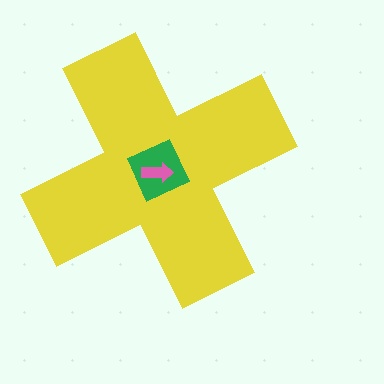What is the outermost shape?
The yellow cross.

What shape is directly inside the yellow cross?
The green diamond.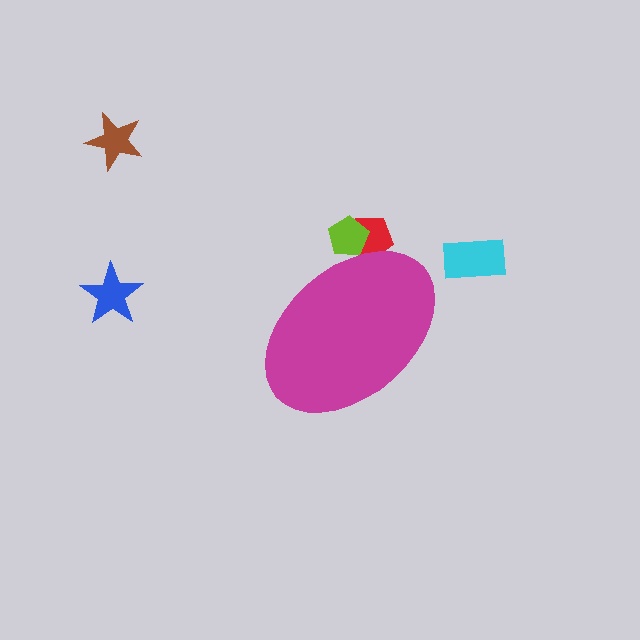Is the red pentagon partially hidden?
Yes, the red pentagon is partially hidden behind the magenta ellipse.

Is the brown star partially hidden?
No, the brown star is fully visible.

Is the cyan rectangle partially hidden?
No, the cyan rectangle is fully visible.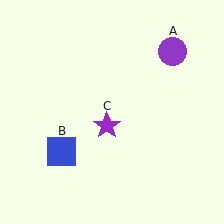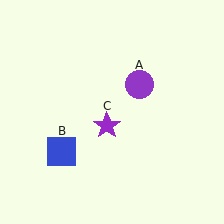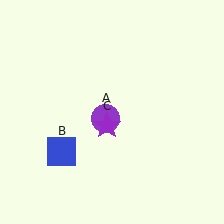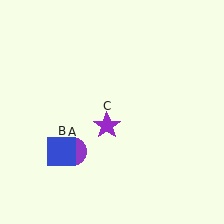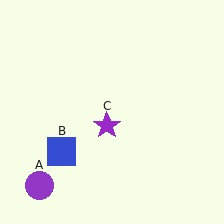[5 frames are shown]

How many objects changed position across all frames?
1 object changed position: purple circle (object A).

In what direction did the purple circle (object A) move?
The purple circle (object A) moved down and to the left.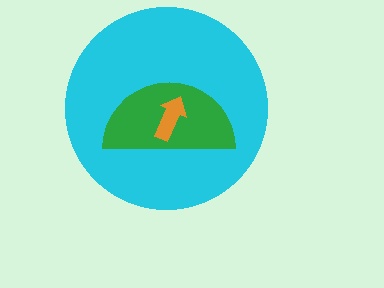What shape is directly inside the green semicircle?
The orange arrow.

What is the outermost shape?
The cyan circle.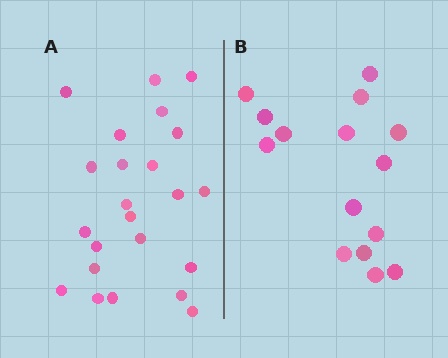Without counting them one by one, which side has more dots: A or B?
Region A (the left region) has more dots.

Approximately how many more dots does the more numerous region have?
Region A has roughly 8 or so more dots than region B.